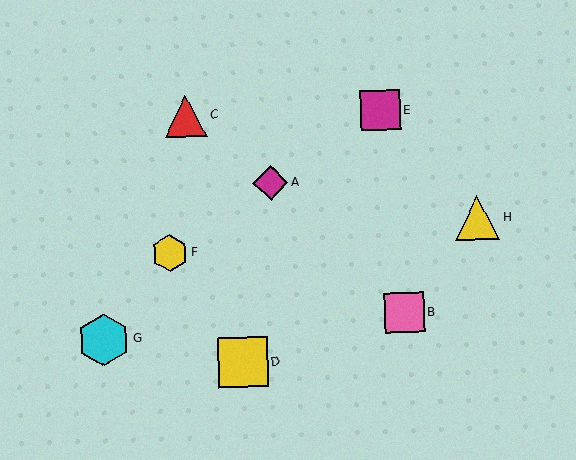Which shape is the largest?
The cyan hexagon (labeled G) is the largest.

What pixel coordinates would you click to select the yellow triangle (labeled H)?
Click at (477, 218) to select the yellow triangle H.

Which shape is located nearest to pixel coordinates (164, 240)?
The yellow hexagon (labeled F) at (170, 253) is nearest to that location.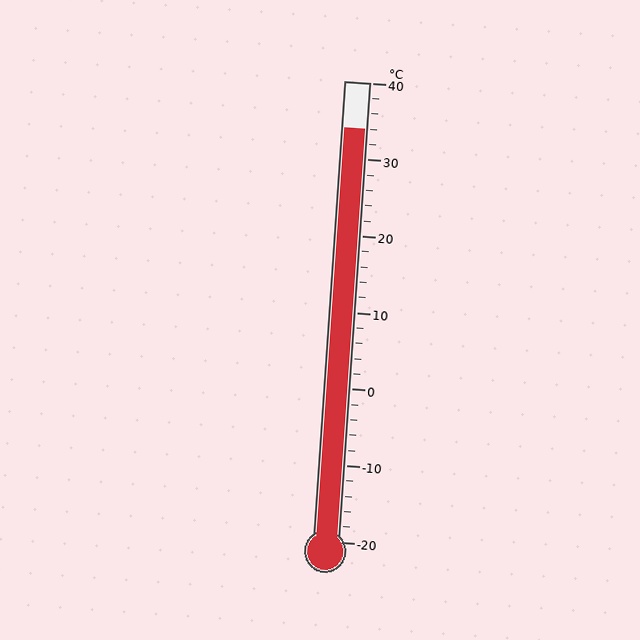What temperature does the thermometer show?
The thermometer shows approximately 34°C.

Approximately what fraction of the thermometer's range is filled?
The thermometer is filled to approximately 90% of its range.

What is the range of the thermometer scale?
The thermometer scale ranges from -20°C to 40°C.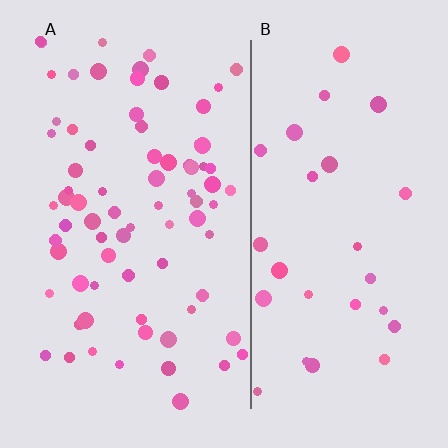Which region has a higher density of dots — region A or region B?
A (the left).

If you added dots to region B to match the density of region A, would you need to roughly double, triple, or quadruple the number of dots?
Approximately triple.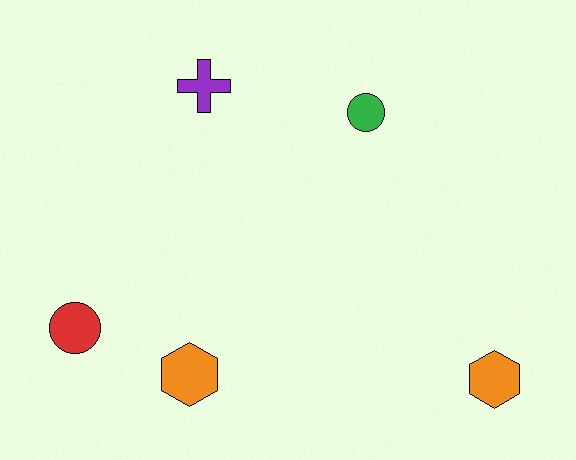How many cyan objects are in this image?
There are no cyan objects.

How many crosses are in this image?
There is 1 cross.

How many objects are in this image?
There are 5 objects.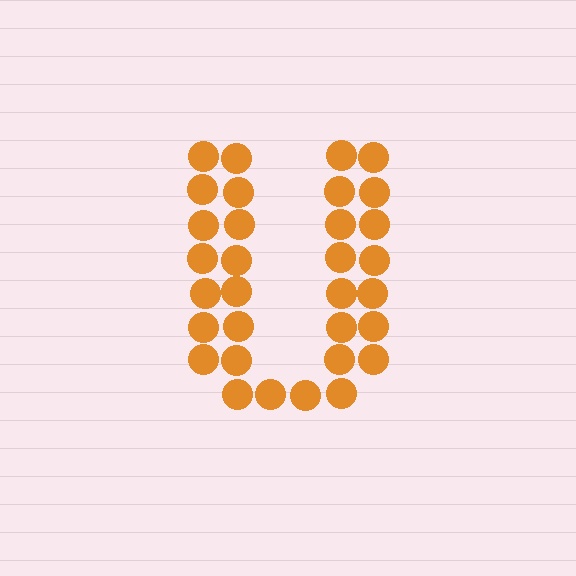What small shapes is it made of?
It is made of small circles.